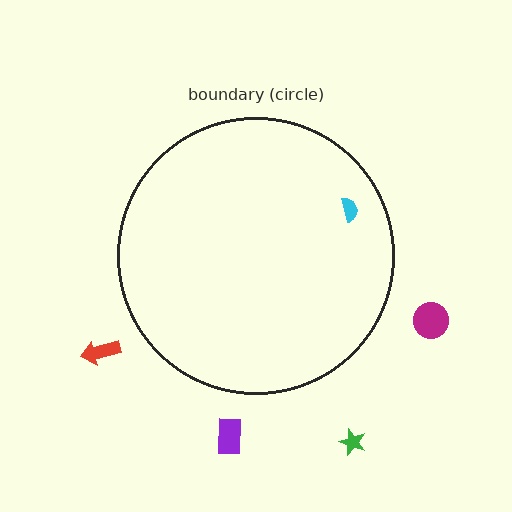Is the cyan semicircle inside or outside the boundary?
Inside.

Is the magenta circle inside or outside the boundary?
Outside.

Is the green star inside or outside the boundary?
Outside.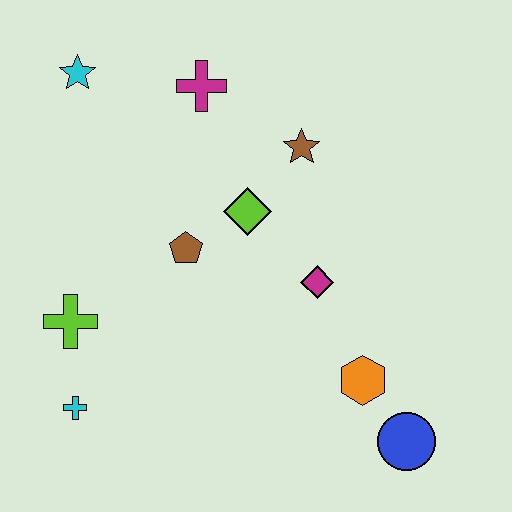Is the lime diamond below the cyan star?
Yes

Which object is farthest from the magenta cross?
The blue circle is farthest from the magenta cross.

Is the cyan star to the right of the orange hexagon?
No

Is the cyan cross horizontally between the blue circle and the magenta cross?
No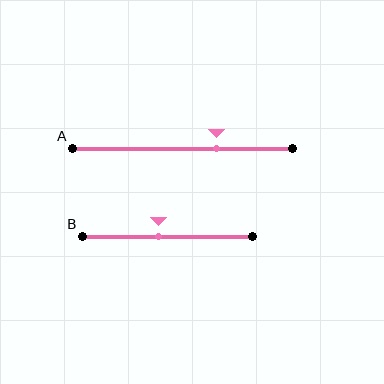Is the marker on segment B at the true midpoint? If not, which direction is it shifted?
No, the marker on segment B is shifted to the left by about 6% of the segment length.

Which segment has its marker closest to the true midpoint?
Segment B has its marker closest to the true midpoint.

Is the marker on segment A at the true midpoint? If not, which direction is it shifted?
No, the marker on segment A is shifted to the right by about 16% of the segment length.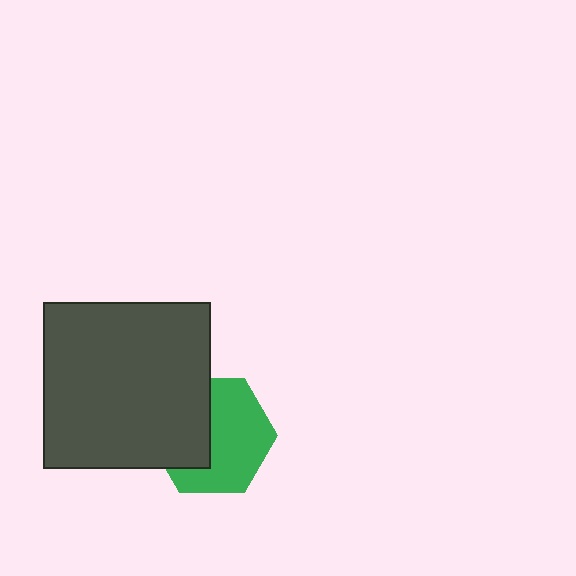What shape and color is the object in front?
The object in front is a dark gray square.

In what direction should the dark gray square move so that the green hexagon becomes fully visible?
The dark gray square should move left. That is the shortest direction to clear the overlap and leave the green hexagon fully visible.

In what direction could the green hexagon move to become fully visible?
The green hexagon could move right. That would shift it out from behind the dark gray square entirely.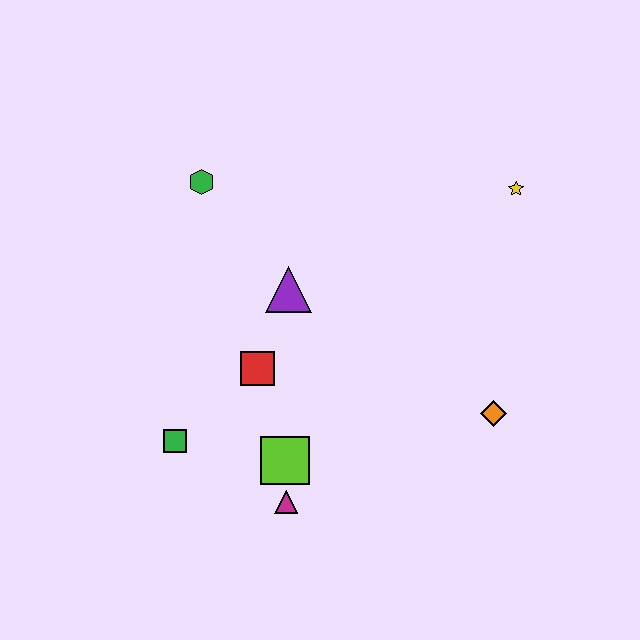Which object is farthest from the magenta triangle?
The yellow star is farthest from the magenta triangle.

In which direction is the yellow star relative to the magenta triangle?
The yellow star is above the magenta triangle.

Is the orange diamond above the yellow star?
No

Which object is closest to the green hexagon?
The purple triangle is closest to the green hexagon.